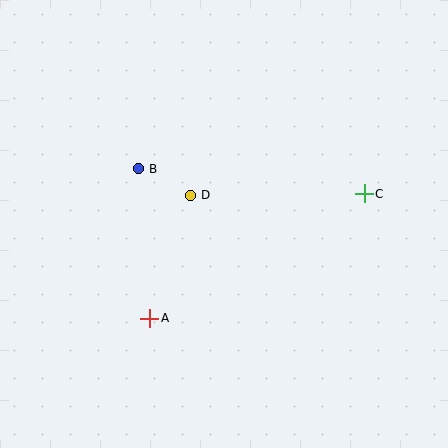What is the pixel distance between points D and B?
The distance between D and B is 58 pixels.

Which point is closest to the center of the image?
Point D at (190, 195) is closest to the center.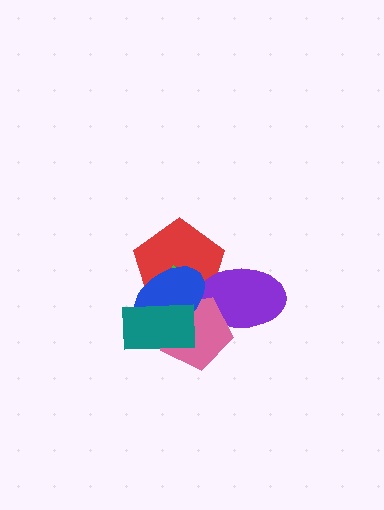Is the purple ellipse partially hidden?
Yes, it is partially covered by another shape.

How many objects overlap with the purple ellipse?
4 objects overlap with the purple ellipse.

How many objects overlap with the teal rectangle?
4 objects overlap with the teal rectangle.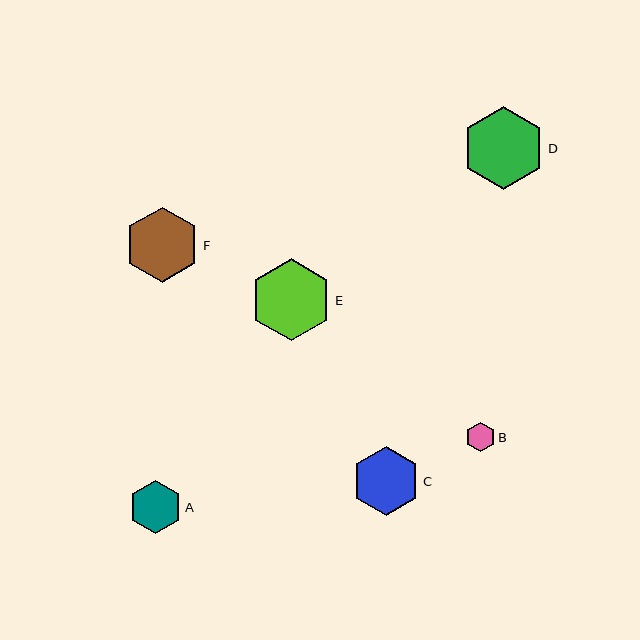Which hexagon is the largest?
Hexagon D is the largest with a size of approximately 83 pixels.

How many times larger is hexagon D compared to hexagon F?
Hexagon D is approximately 1.1 times the size of hexagon F.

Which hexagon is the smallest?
Hexagon B is the smallest with a size of approximately 30 pixels.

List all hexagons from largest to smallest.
From largest to smallest: D, E, F, C, A, B.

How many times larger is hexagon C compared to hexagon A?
Hexagon C is approximately 1.3 times the size of hexagon A.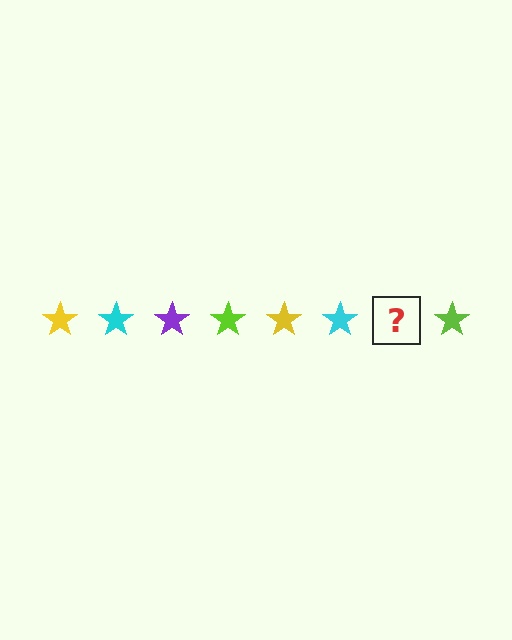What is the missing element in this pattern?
The missing element is a purple star.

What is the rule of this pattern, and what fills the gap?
The rule is that the pattern cycles through yellow, cyan, purple, lime stars. The gap should be filled with a purple star.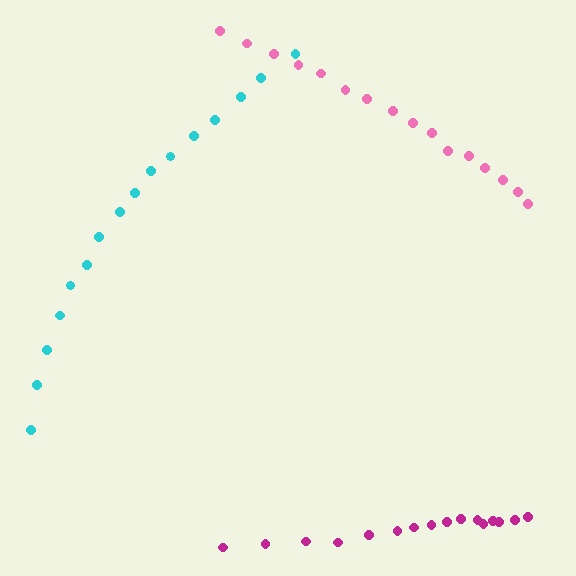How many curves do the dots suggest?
There are 3 distinct paths.